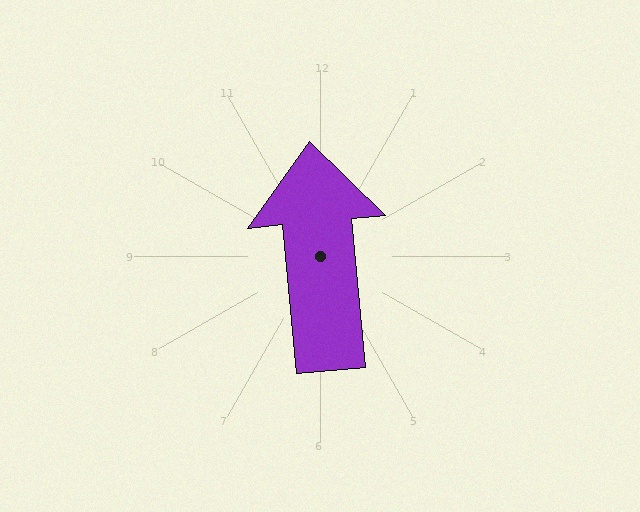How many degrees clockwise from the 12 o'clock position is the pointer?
Approximately 355 degrees.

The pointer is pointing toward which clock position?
Roughly 12 o'clock.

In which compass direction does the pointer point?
North.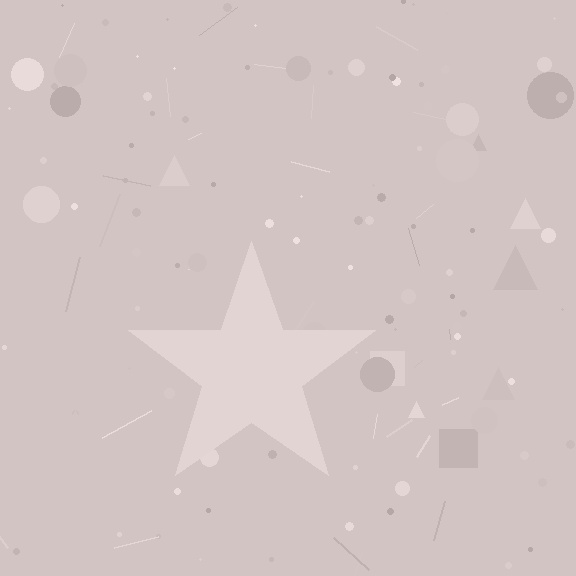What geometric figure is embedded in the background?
A star is embedded in the background.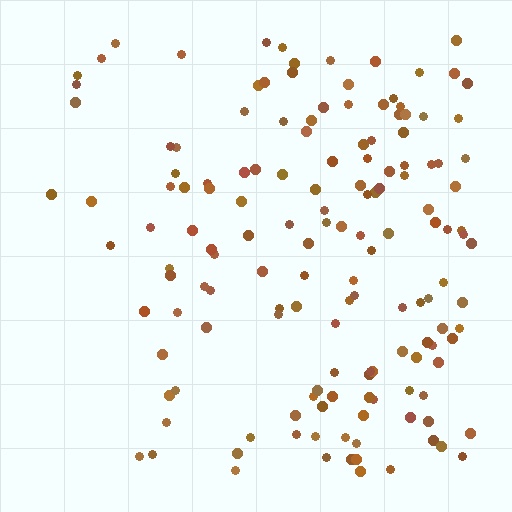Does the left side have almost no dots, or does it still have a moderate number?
Still a moderate number, just noticeably fewer than the right.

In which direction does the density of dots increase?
From left to right, with the right side densest.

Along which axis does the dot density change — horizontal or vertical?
Horizontal.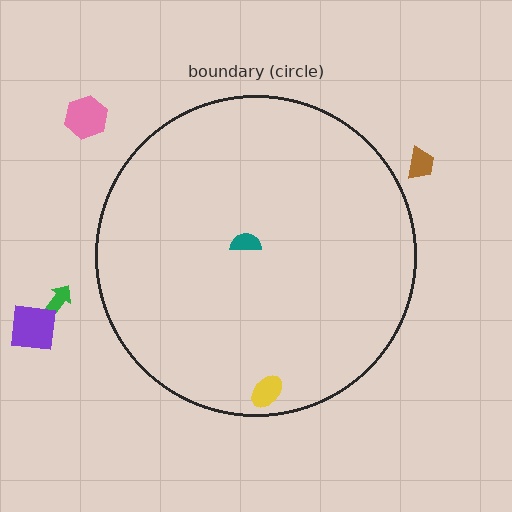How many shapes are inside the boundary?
2 inside, 4 outside.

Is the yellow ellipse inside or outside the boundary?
Inside.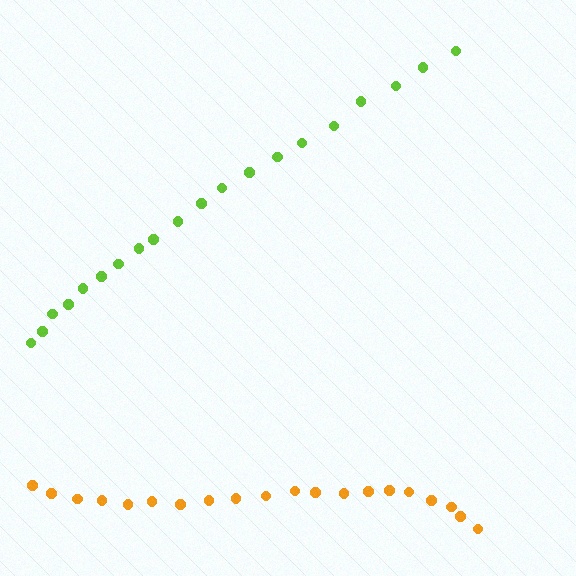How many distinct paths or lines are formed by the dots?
There are 2 distinct paths.